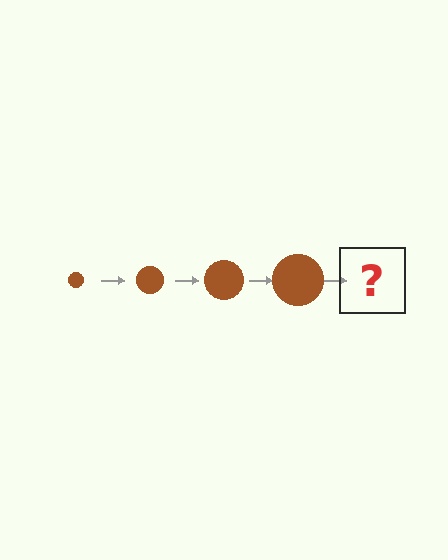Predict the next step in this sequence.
The next step is a brown circle, larger than the previous one.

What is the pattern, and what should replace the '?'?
The pattern is that the circle gets progressively larger each step. The '?' should be a brown circle, larger than the previous one.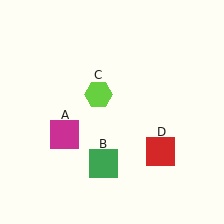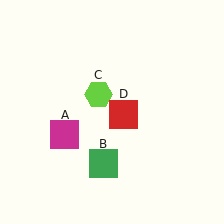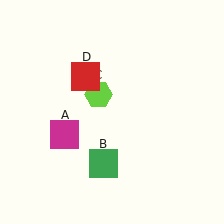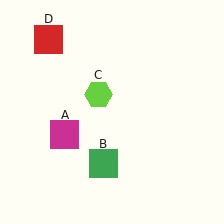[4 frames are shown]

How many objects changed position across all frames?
1 object changed position: red square (object D).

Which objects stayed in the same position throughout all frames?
Magenta square (object A) and green square (object B) and lime hexagon (object C) remained stationary.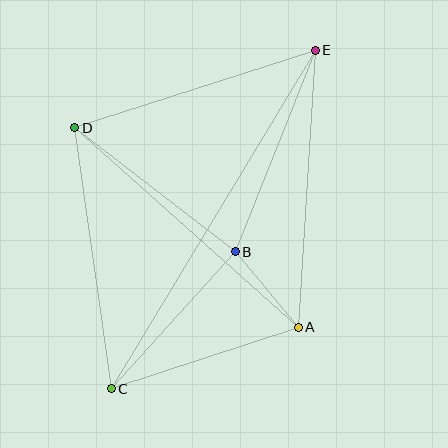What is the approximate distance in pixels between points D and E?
The distance between D and E is approximately 253 pixels.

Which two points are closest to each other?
Points A and B are closest to each other.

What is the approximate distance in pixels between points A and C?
The distance between A and C is approximately 197 pixels.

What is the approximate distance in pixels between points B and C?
The distance between B and C is approximately 185 pixels.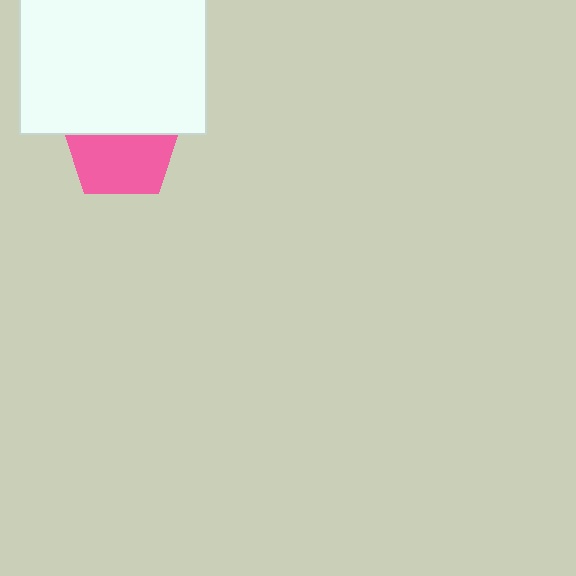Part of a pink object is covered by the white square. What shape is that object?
It is a pentagon.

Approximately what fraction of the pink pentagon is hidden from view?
Roughly 43% of the pink pentagon is hidden behind the white square.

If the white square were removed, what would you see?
You would see the complete pink pentagon.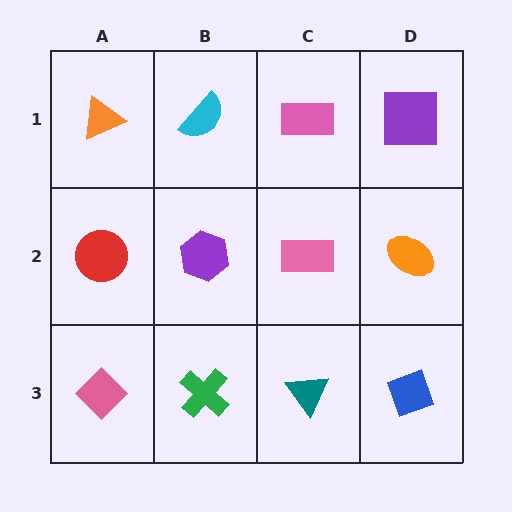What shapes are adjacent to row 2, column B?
A cyan semicircle (row 1, column B), a green cross (row 3, column B), a red circle (row 2, column A), a pink rectangle (row 2, column C).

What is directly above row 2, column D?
A purple square.